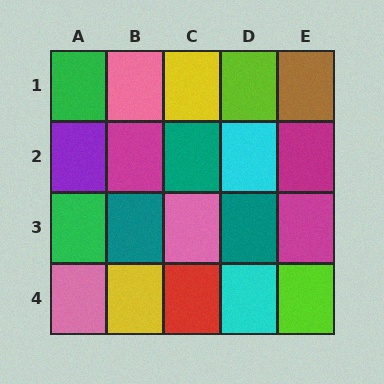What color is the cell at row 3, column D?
Teal.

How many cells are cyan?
2 cells are cyan.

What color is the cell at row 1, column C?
Yellow.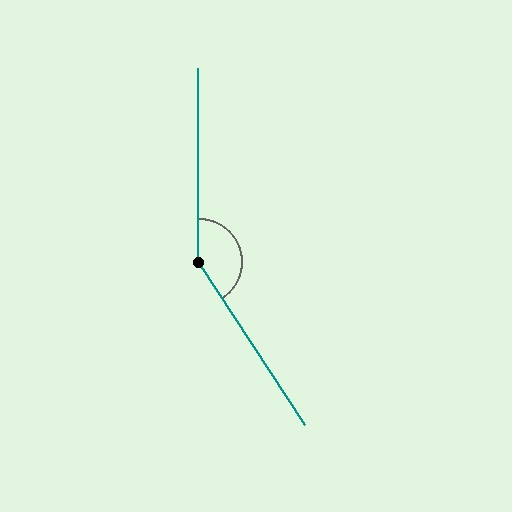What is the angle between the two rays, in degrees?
Approximately 147 degrees.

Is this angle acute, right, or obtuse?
It is obtuse.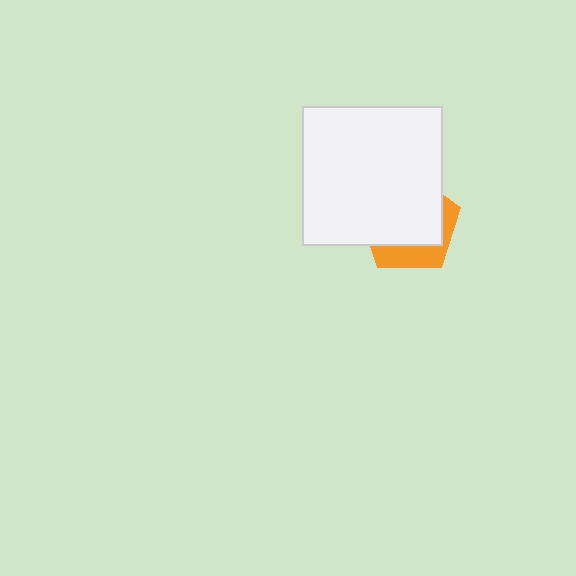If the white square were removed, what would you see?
You would see the complete orange pentagon.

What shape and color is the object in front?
The object in front is a white square.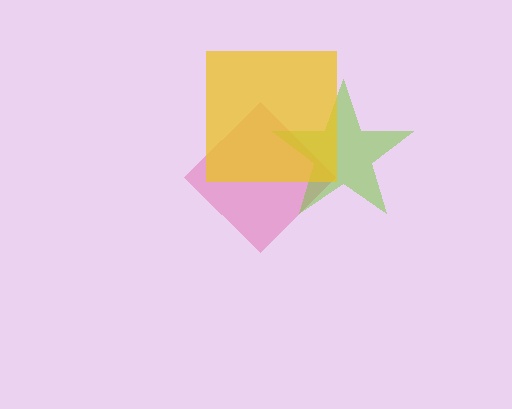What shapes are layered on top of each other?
The layered shapes are: a pink diamond, a lime star, a yellow square.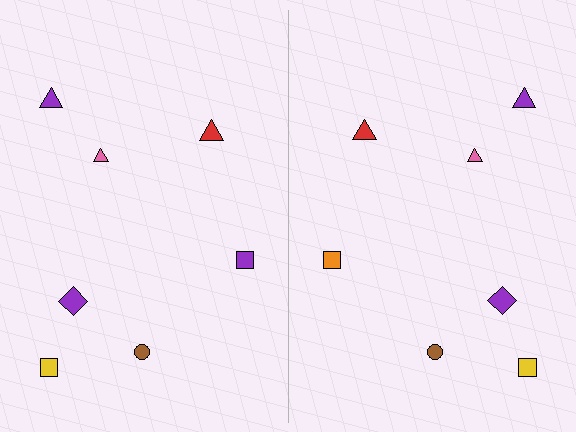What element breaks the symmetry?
The orange square on the right side breaks the symmetry — its mirror counterpart is purple.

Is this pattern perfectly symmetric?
No, the pattern is not perfectly symmetric. The orange square on the right side breaks the symmetry — its mirror counterpart is purple.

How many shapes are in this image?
There are 14 shapes in this image.